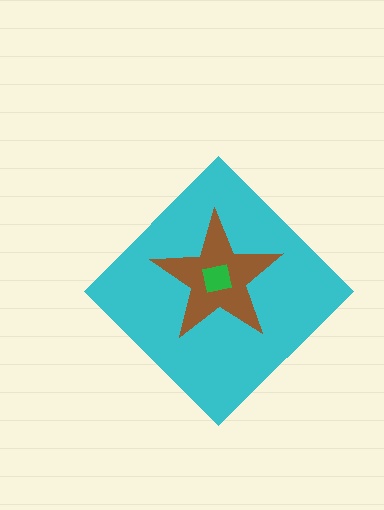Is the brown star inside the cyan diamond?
Yes.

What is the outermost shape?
The cyan diamond.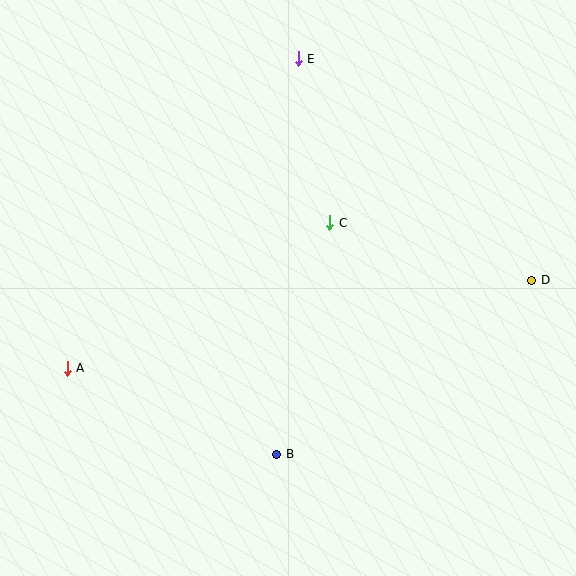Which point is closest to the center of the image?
Point C at (329, 223) is closest to the center.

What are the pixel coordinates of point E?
Point E is at (298, 59).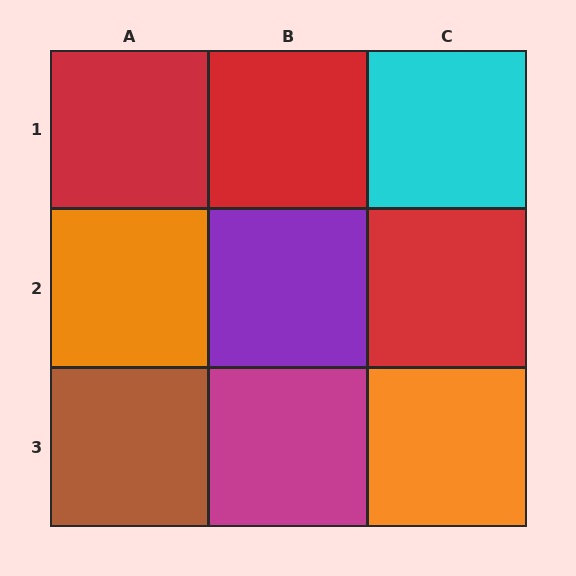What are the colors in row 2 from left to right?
Orange, purple, red.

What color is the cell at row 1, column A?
Red.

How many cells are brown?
1 cell is brown.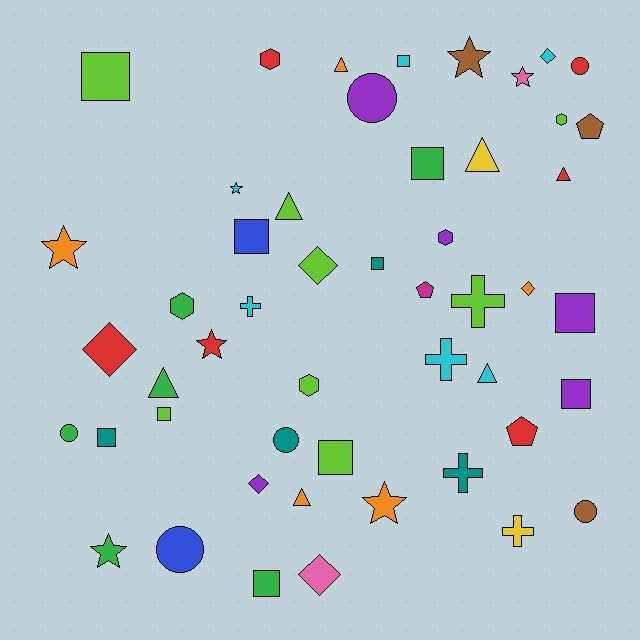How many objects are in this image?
There are 50 objects.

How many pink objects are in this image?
There are 2 pink objects.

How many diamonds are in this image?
There are 6 diamonds.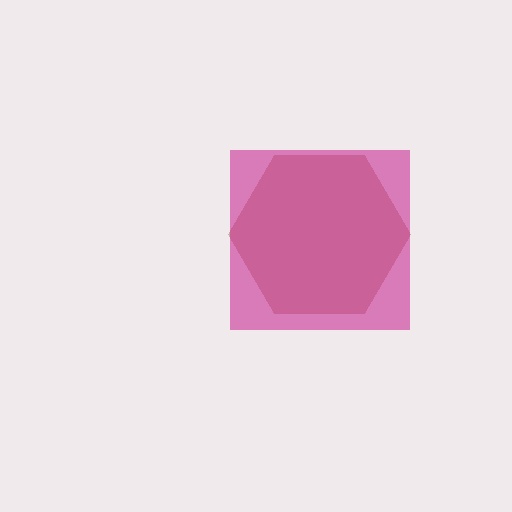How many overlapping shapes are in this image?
There are 2 overlapping shapes in the image.